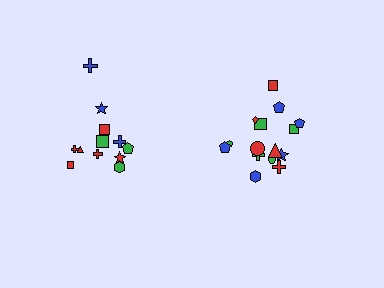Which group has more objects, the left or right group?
The right group.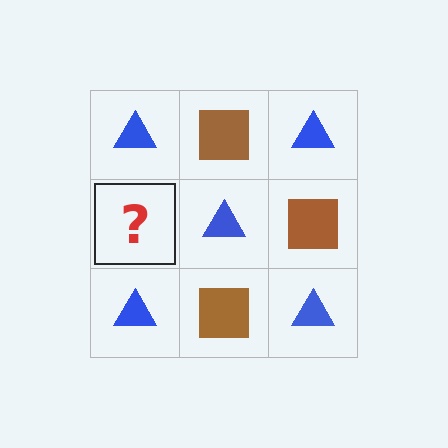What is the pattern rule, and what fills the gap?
The rule is that it alternates blue triangle and brown square in a checkerboard pattern. The gap should be filled with a brown square.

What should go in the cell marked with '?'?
The missing cell should contain a brown square.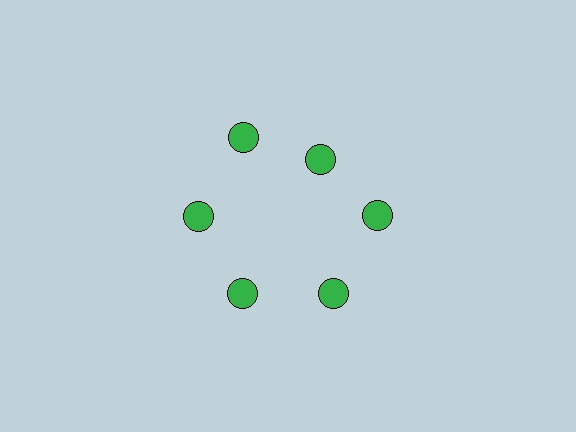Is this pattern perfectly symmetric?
No. The 6 green circles are arranged in a ring, but one element near the 1 o'clock position is pulled inward toward the center, breaking the 6-fold rotational symmetry.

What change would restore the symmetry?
The symmetry would be restored by moving it outward, back onto the ring so that all 6 circles sit at equal angles and equal distance from the center.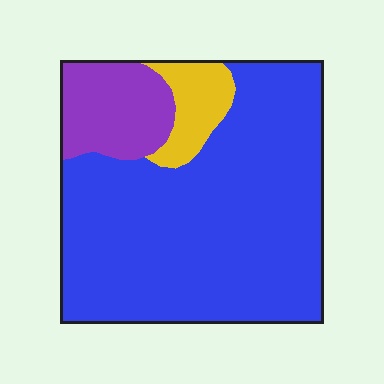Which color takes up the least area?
Yellow, at roughly 10%.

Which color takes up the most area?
Blue, at roughly 75%.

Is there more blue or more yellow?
Blue.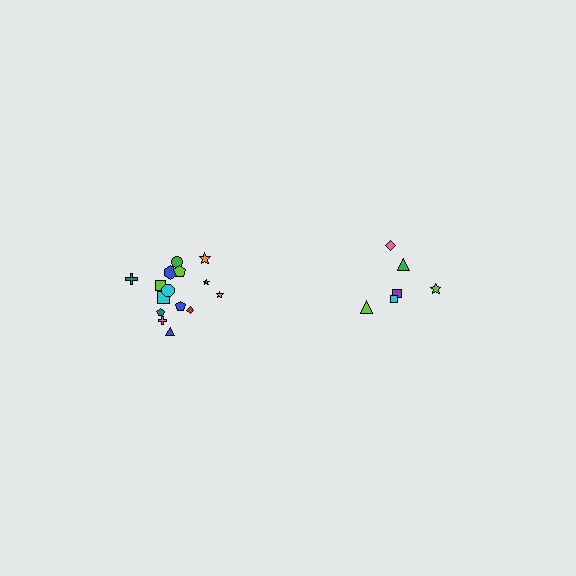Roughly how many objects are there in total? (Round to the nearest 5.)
Roughly 20 objects in total.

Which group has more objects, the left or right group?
The left group.